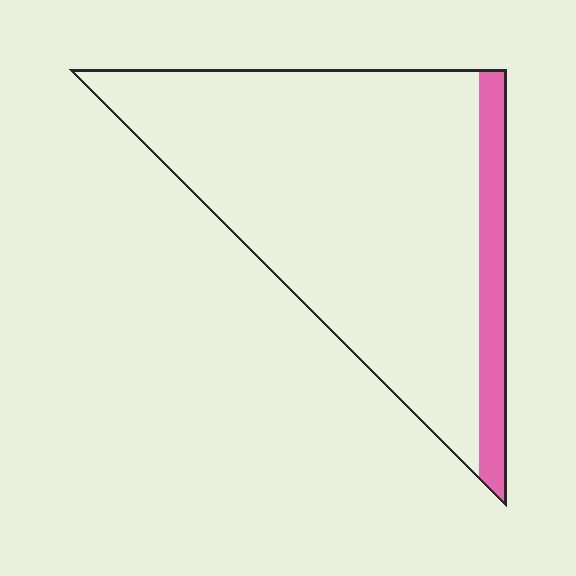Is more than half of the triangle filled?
No.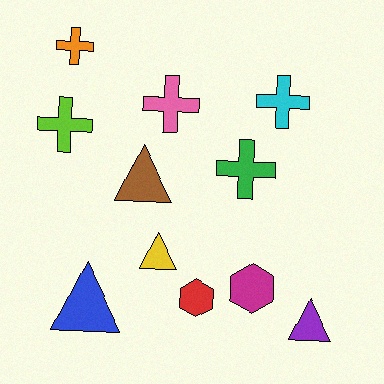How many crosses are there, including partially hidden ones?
There are 5 crosses.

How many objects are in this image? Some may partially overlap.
There are 11 objects.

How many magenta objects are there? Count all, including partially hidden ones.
There is 1 magenta object.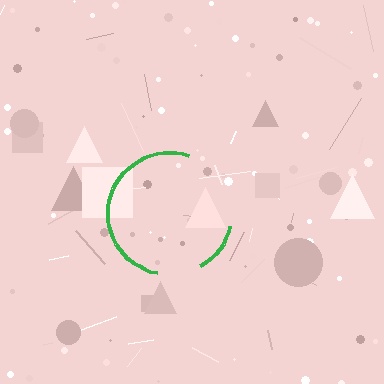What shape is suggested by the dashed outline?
The dashed outline suggests a circle.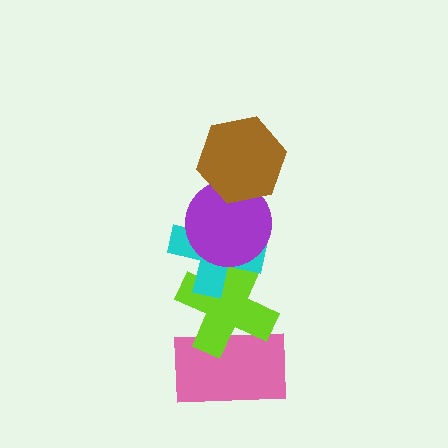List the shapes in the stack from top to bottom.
From top to bottom: the brown hexagon, the purple circle, the cyan cross, the lime cross, the pink rectangle.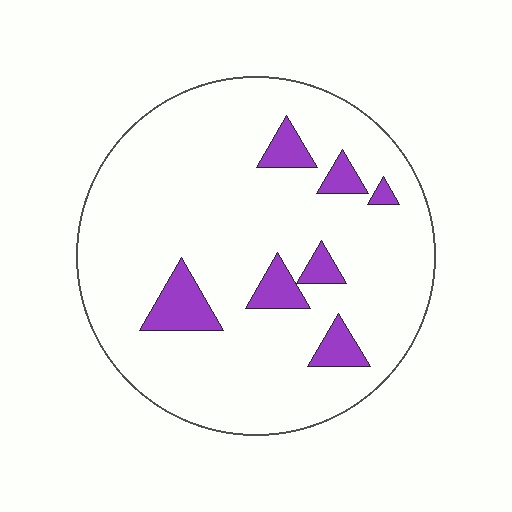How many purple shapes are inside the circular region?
7.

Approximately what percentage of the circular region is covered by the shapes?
Approximately 10%.